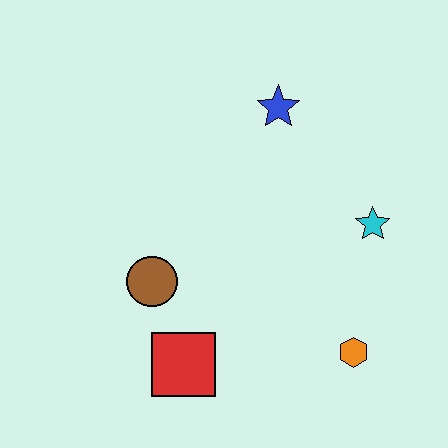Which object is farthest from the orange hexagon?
The blue star is farthest from the orange hexagon.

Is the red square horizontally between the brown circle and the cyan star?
Yes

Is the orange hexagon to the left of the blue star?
No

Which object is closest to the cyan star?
The orange hexagon is closest to the cyan star.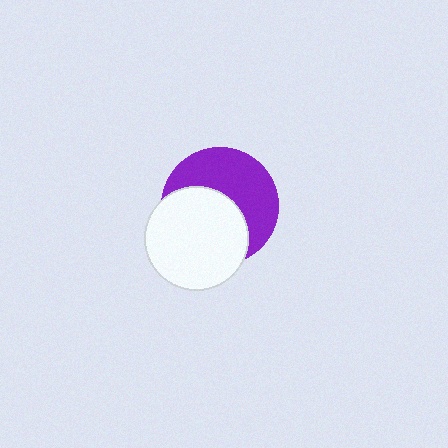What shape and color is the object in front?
The object in front is a white circle.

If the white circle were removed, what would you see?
You would see the complete purple circle.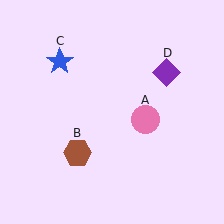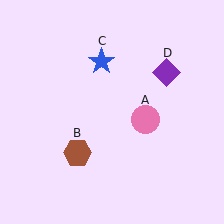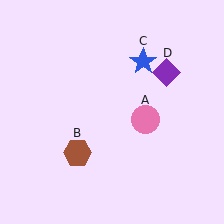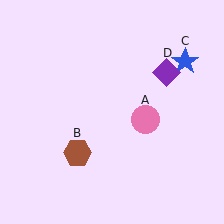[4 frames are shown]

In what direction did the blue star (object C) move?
The blue star (object C) moved right.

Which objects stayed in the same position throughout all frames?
Pink circle (object A) and brown hexagon (object B) and purple diamond (object D) remained stationary.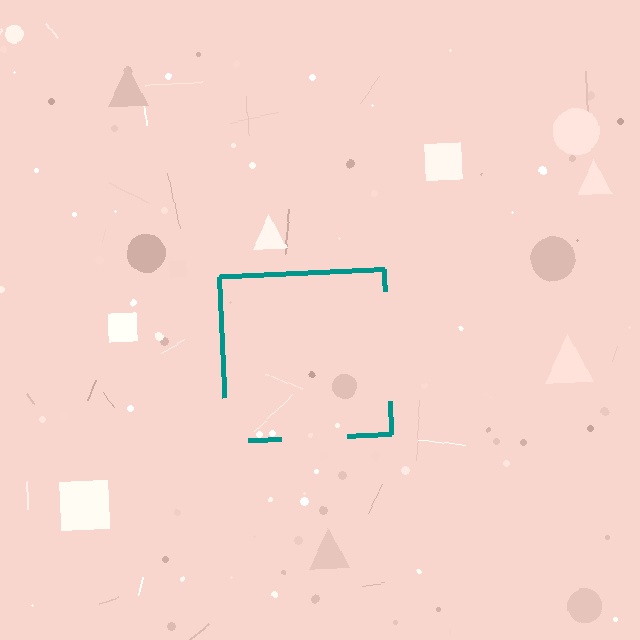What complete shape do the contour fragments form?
The contour fragments form a square.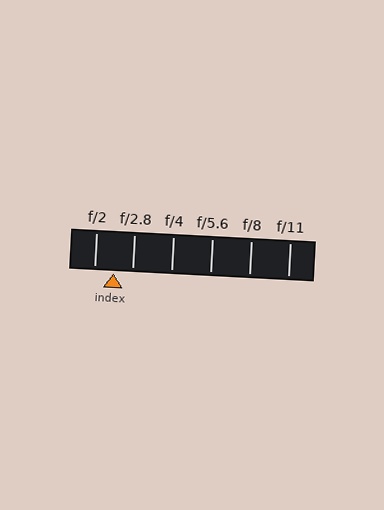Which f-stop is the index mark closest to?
The index mark is closest to f/2.8.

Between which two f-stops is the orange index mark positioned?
The index mark is between f/2 and f/2.8.